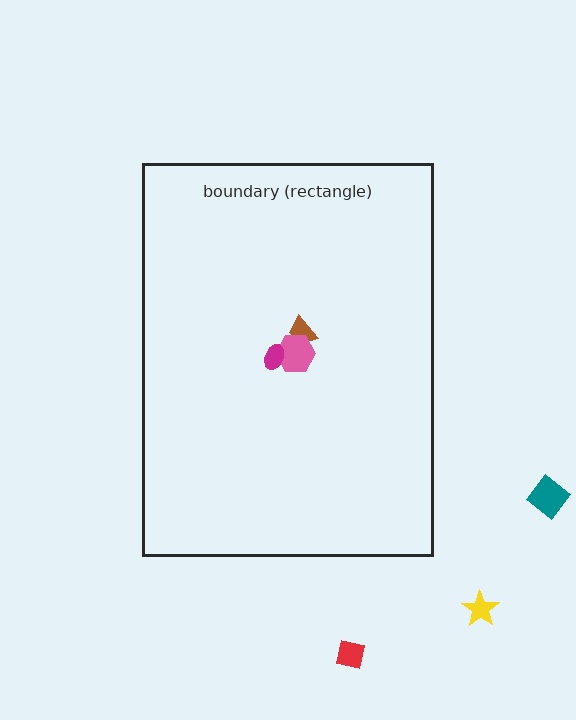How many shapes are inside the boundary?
3 inside, 3 outside.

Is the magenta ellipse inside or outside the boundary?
Inside.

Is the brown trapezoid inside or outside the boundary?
Inside.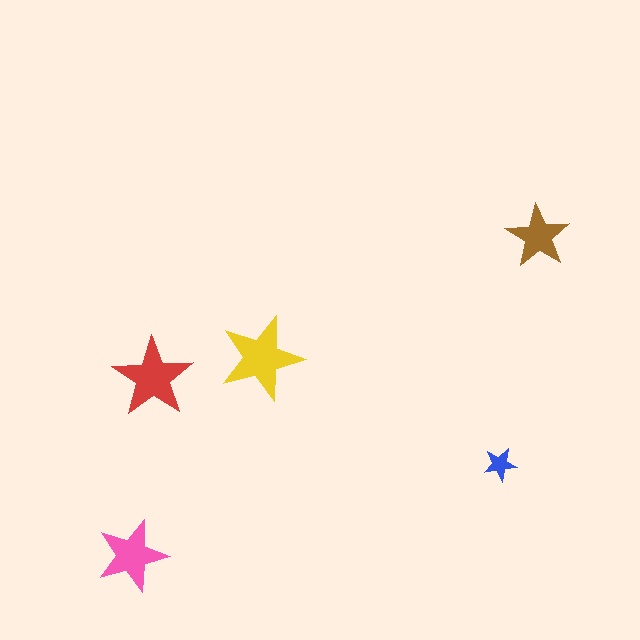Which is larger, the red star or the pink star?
The red one.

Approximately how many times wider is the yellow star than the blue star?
About 2.5 times wider.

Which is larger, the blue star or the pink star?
The pink one.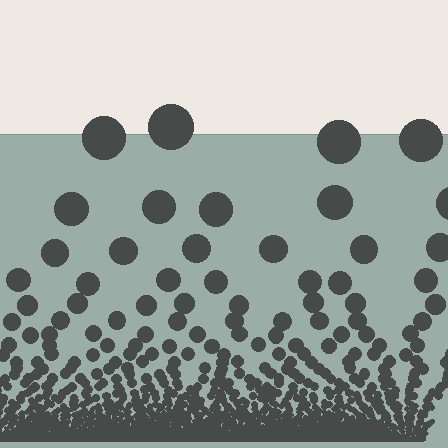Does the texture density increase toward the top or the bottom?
Density increases toward the bottom.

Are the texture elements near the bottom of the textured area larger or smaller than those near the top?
Smaller. The gradient is inverted — elements near the bottom are smaller and denser.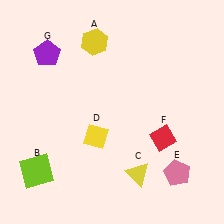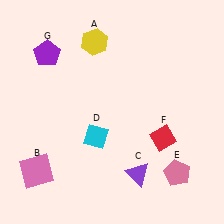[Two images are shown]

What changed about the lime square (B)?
In Image 1, B is lime. In Image 2, it changed to pink.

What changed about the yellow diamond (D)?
In Image 1, D is yellow. In Image 2, it changed to cyan.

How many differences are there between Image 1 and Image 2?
There are 3 differences between the two images.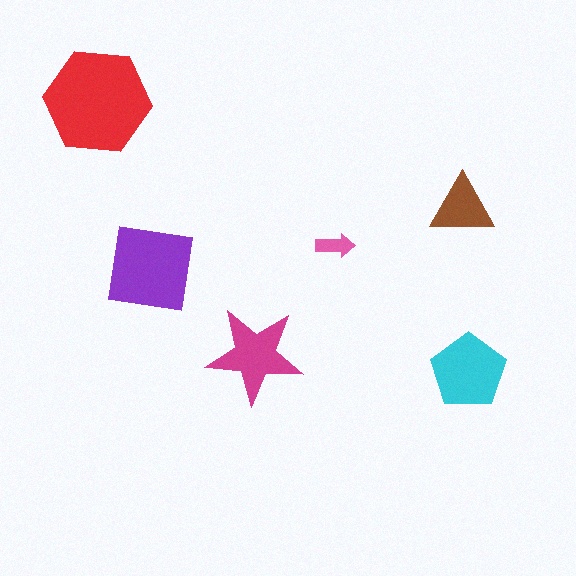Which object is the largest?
The red hexagon.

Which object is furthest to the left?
The red hexagon is leftmost.